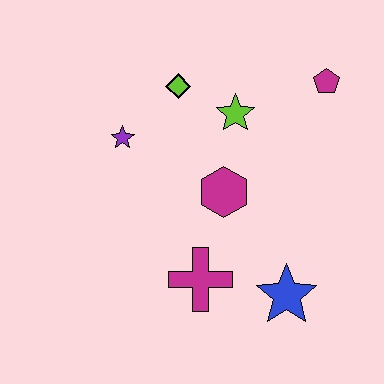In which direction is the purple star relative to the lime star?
The purple star is to the left of the lime star.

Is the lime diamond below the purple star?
No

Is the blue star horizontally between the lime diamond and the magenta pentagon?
Yes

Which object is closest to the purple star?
The lime diamond is closest to the purple star.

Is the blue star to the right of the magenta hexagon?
Yes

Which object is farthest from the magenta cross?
The magenta pentagon is farthest from the magenta cross.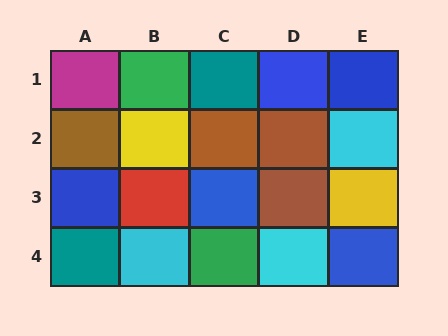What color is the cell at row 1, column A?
Magenta.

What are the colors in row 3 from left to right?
Blue, red, blue, brown, yellow.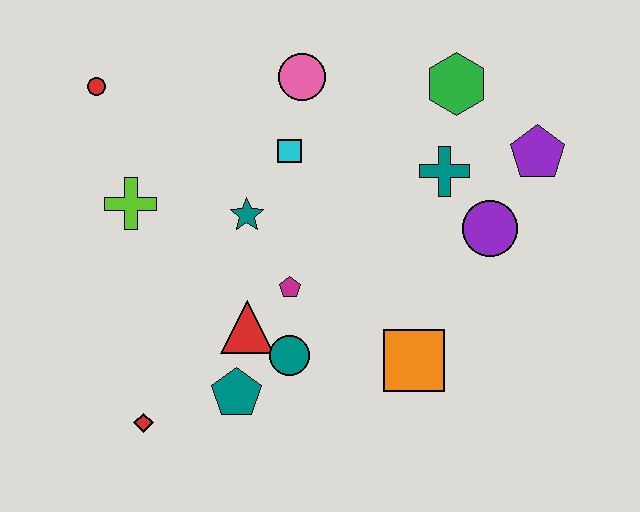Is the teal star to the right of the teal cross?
No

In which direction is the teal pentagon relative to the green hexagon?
The teal pentagon is below the green hexagon.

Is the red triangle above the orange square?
Yes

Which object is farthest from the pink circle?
The red diamond is farthest from the pink circle.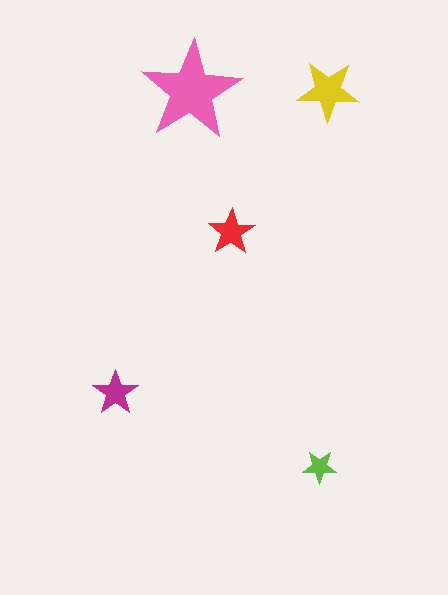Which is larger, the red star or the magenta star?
The red one.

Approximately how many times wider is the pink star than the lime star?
About 3 times wider.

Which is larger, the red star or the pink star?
The pink one.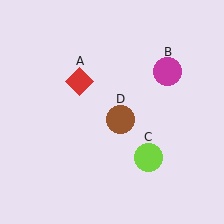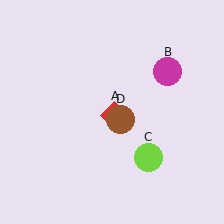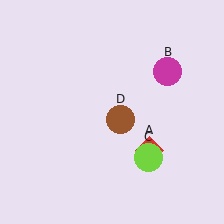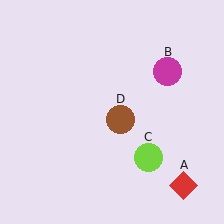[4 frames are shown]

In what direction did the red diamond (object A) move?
The red diamond (object A) moved down and to the right.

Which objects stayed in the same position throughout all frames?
Magenta circle (object B) and lime circle (object C) and brown circle (object D) remained stationary.